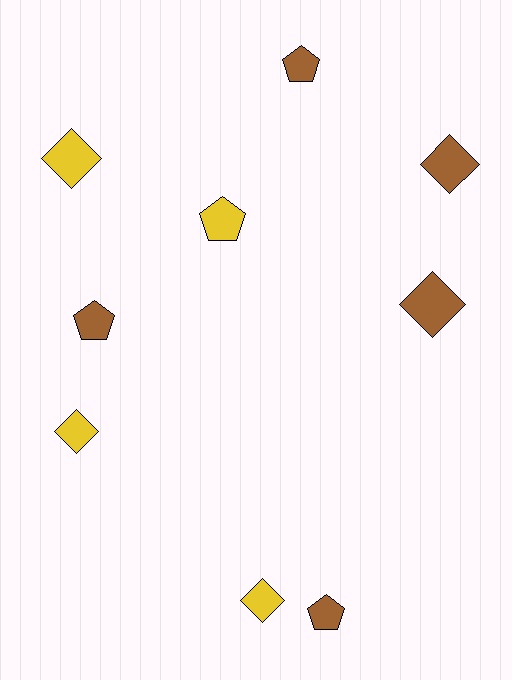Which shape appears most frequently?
Diamond, with 5 objects.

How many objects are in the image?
There are 9 objects.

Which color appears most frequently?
Brown, with 5 objects.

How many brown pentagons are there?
There are 3 brown pentagons.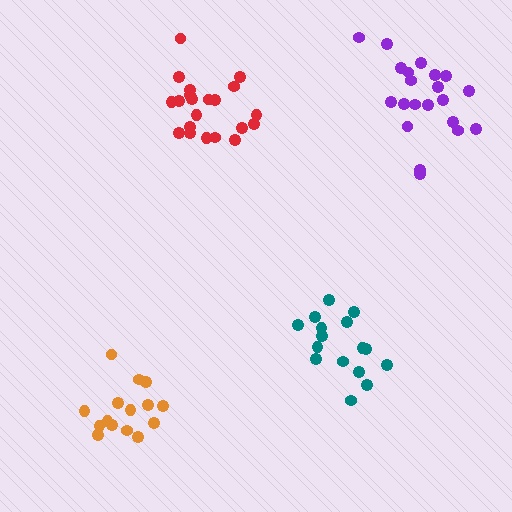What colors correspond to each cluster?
The clusters are colored: purple, orange, red, teal.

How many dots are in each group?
Group 1: 21 dots, Group 2: 15 dots, Group 3: 21 dots, Group 4: 16 dots (73 total).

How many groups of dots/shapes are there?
There are 4 groups.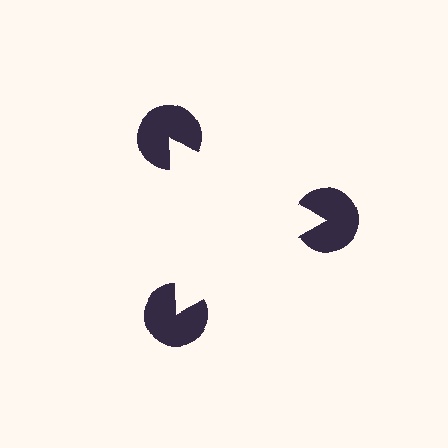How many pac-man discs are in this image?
There are 3 — one at each vertex of the illusory triangle.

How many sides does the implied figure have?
3 sides.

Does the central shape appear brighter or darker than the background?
It typically appears slightly brighter than the background, even though no actual brightness change is drawn.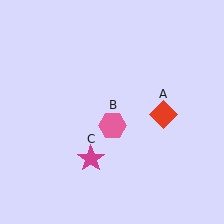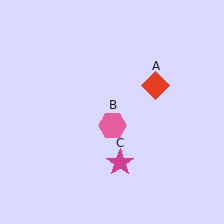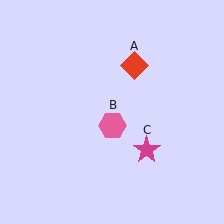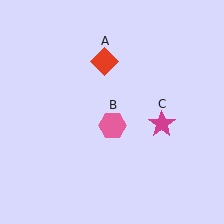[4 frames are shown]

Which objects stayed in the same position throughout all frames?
Pink hexagon (object B) remained stationary.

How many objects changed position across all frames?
2 objects changed position: red diamond (object A), magenta star (object C).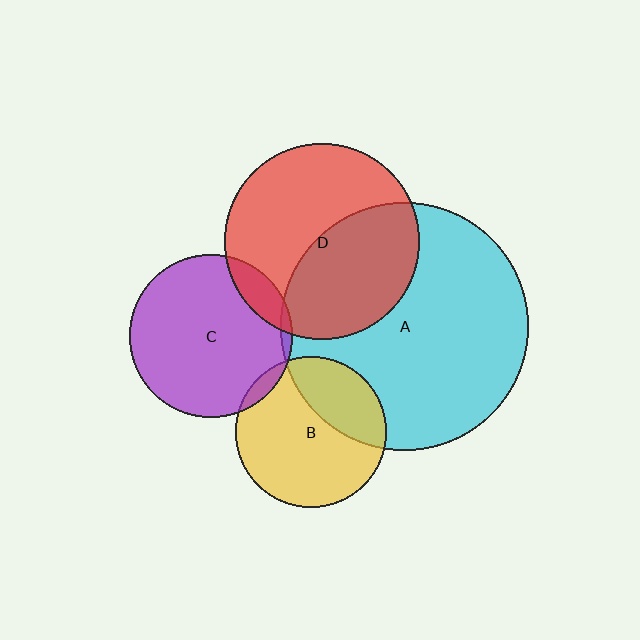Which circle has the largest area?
Circle A (cyan).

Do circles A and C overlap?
Yes.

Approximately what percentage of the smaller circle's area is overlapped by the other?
Approximately 5%.